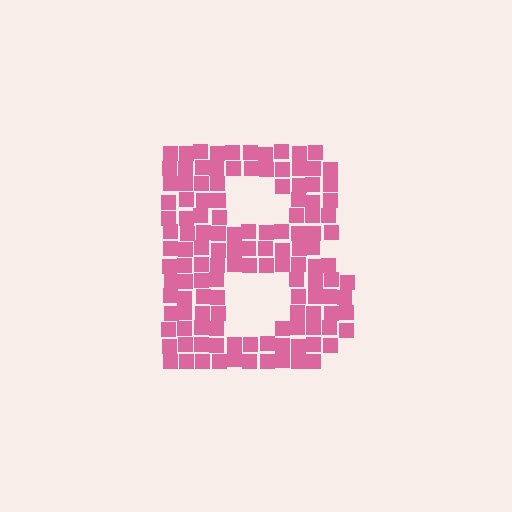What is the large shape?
The large shape is the letter B.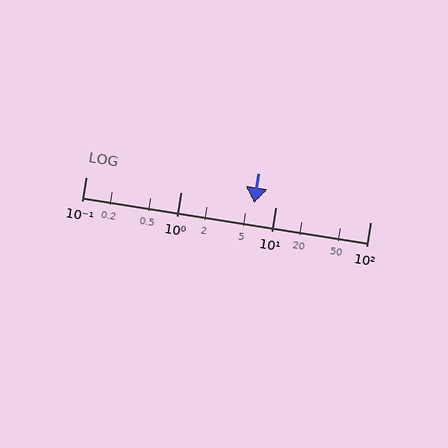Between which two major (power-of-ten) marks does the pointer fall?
The pointer is between 1 and 10.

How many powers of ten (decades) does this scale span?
The scale spans 3 decades, from 0.1 to 100.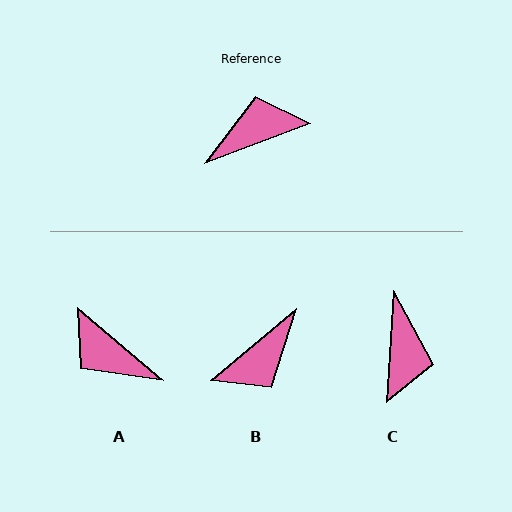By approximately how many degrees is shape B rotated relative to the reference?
Approximately 160 degrees clockwise.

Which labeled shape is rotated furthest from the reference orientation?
B, about 160 degrees away.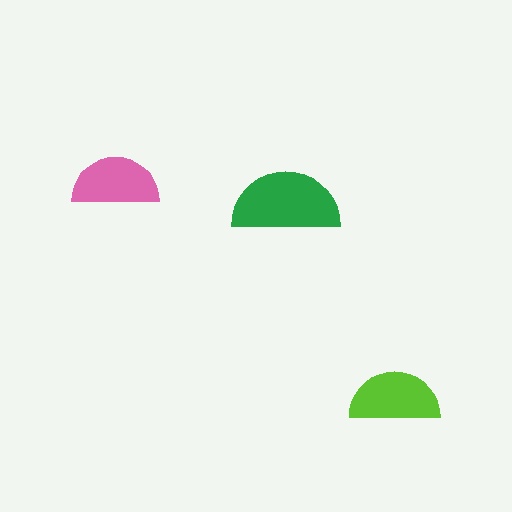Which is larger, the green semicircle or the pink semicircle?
The green one.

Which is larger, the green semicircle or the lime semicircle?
The green one.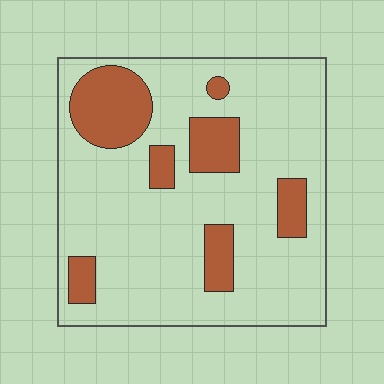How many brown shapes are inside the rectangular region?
7.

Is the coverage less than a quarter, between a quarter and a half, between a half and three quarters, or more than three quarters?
Less than a quarter.